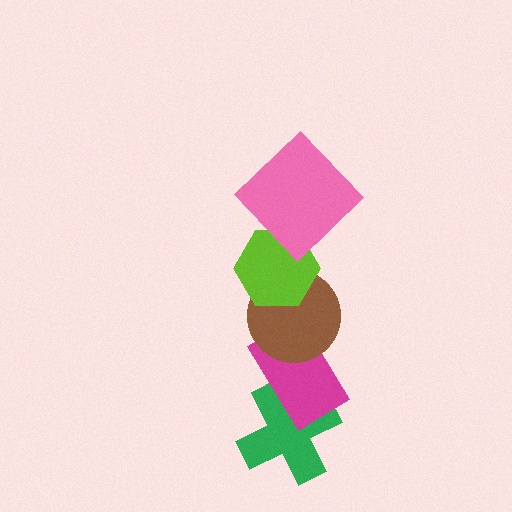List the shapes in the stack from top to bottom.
From top to bottom: the pink diamond, the lime hexagon, the brown circle, the magenta rectangle, the green cross.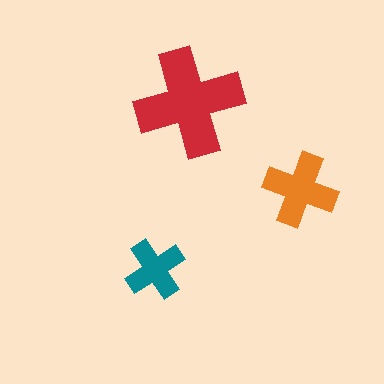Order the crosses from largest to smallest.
the red one, the orange one, the teal one.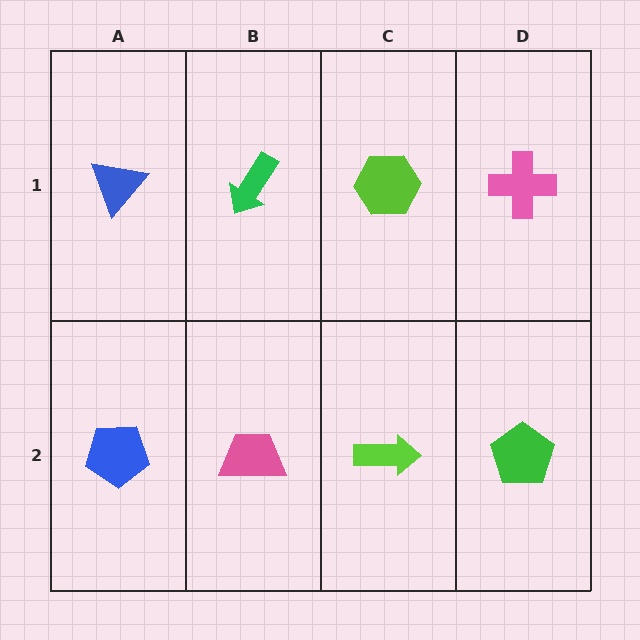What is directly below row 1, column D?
A green pentagon.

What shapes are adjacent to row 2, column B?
A green arrow (row 1, column B), a blue pentagon (row 2, column A), a lime arrow (row 2, column C).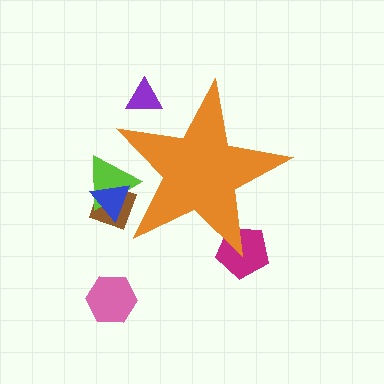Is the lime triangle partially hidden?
Yes, the lime triangle is partially hidden behind the orange star.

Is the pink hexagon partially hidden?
No, the pink hexagon is fully visible.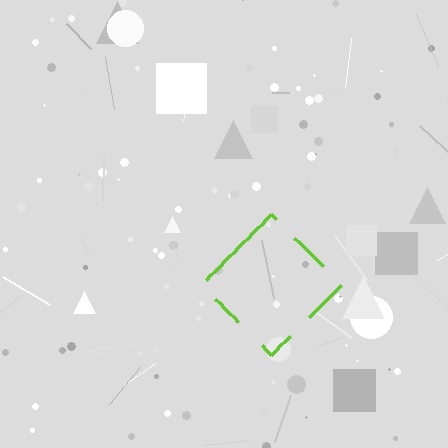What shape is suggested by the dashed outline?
The dashed outline suggests a diamond.